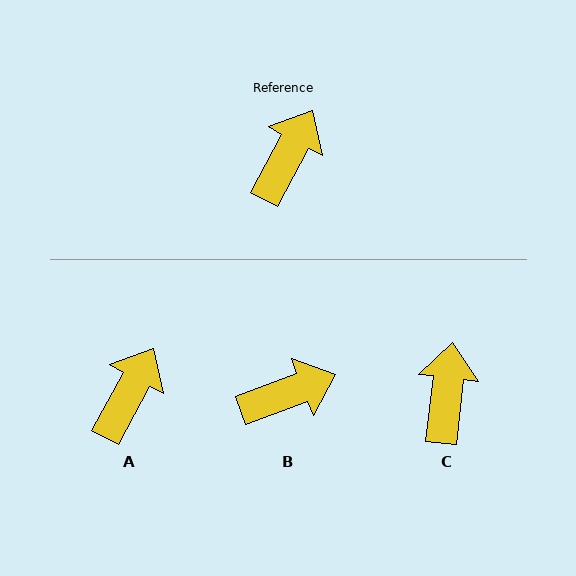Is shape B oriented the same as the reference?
No, it is off by about 41 degrees.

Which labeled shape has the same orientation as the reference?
A.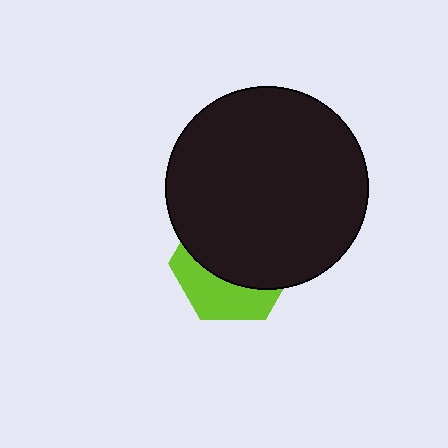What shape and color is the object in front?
The object in front is a black circle.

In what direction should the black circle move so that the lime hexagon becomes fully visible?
The black circle should move up. That is the shortest direction to clear the overlap and leave the lime hexagon fully visible.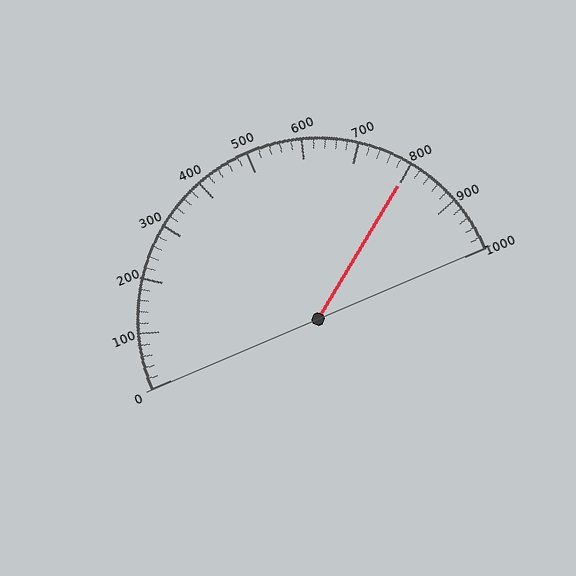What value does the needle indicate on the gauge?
The needle indicates approximately 800.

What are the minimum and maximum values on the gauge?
The gauge ranges from 0 to 1000.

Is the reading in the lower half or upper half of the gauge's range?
The reading is in the upper half of the range (0 to 1000).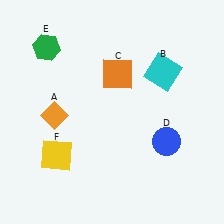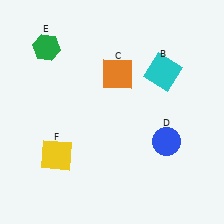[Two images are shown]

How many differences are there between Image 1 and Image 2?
There is 1 difference between the two images.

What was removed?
The orange diamond (A) was removed in Image 2.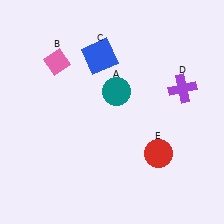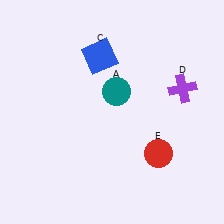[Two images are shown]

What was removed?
The pink diamond (B) was removed in Image 2.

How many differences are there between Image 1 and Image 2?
There is 1 difference between the two images.